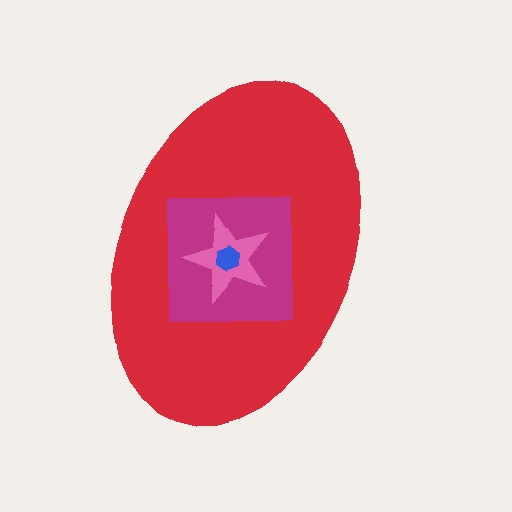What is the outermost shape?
The red ellipse.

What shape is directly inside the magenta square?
The pink star.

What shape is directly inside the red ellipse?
The magenta square.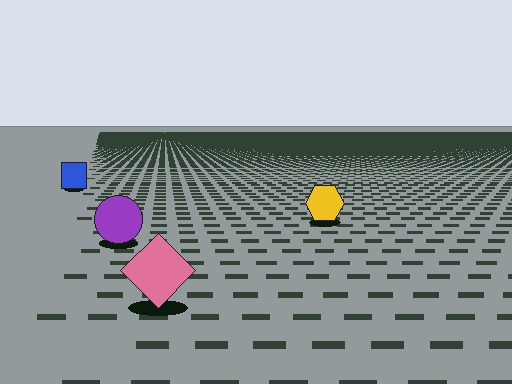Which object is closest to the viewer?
The pink diamond is closest. The texture marks near it are larger and more spread out.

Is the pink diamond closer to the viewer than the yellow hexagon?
Yes. The pink diamond is closer — you can tell from the texture gradient: the ground texture is coarser near it.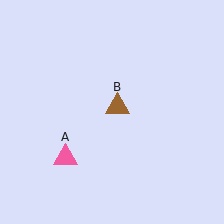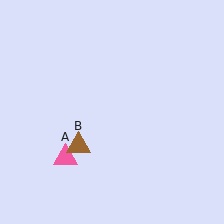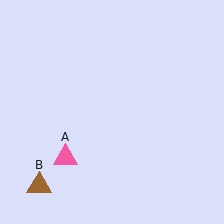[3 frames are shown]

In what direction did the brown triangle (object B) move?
The brown triangle (object B) moved down and to the left.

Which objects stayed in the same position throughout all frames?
Pink triangle (object A) remained stationary.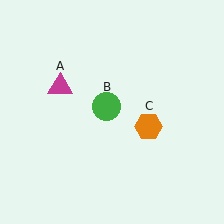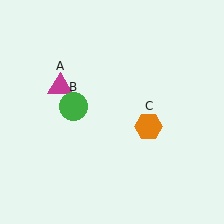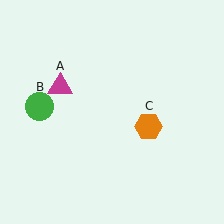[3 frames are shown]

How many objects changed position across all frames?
1 object changed position: green circle (object B).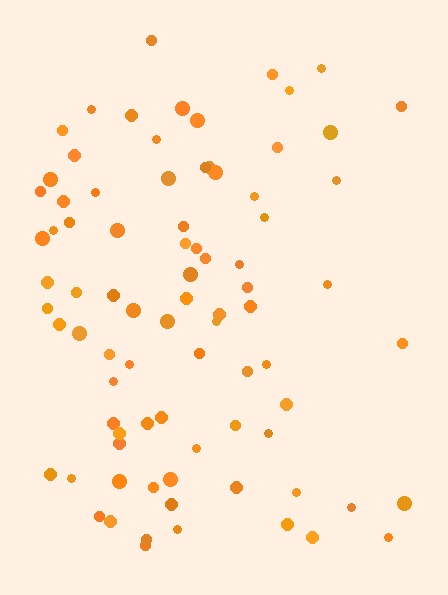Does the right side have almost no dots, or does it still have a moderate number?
Still a moderate number, just noticeably fewer than the left.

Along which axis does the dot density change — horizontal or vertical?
Horizontal.